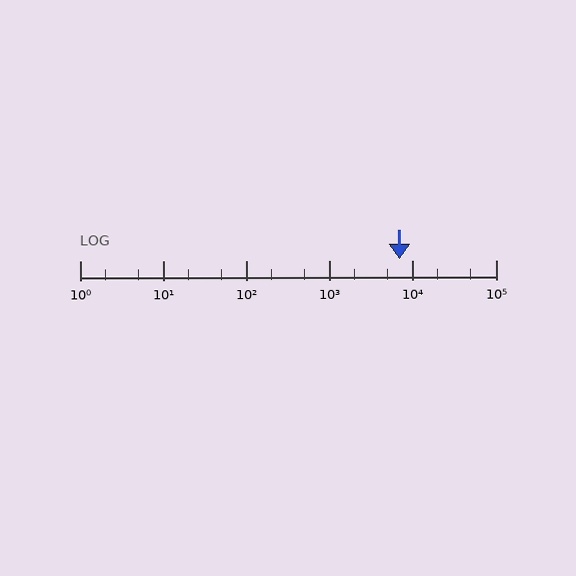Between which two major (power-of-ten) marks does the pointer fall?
The pointer is between 1000 and 10000.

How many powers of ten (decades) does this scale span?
The scale spans 5 decades, from 1 to 100000.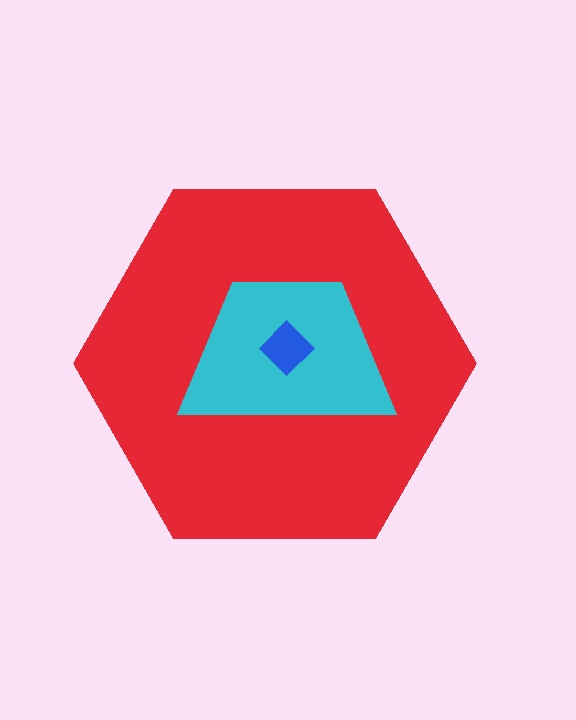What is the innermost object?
The blue diamond.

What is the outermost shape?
The red hexagon.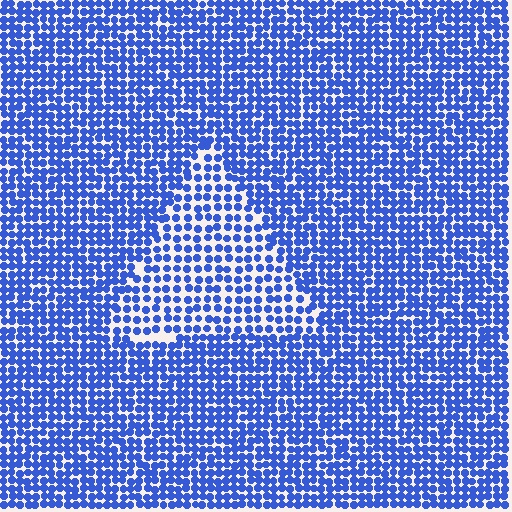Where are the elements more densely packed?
The elements are more densely packed outside the triangle boundary.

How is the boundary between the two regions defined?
The boundary is defined by a change in element density (approximately 1.6x ratio). All elements are the same color, size, and shape.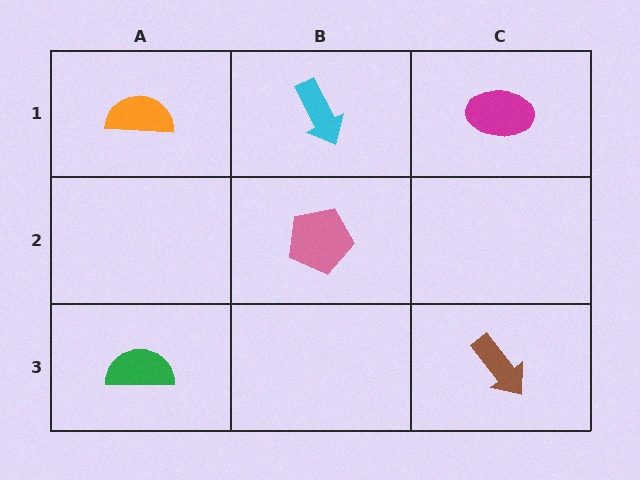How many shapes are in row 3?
2 shapes.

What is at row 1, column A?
An orange semicircle.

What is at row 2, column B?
A pink pentagon.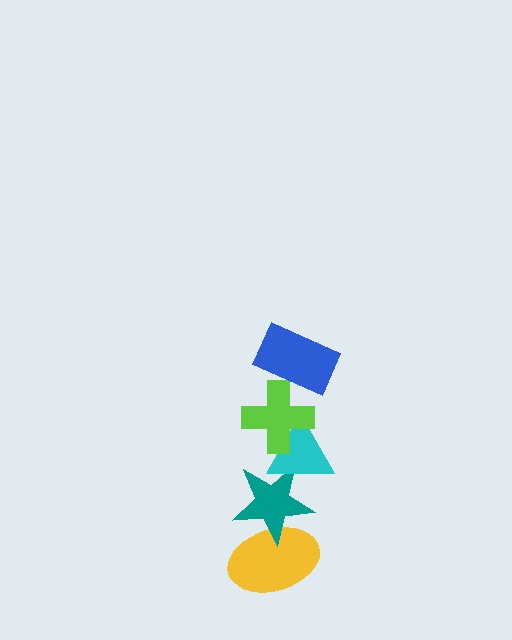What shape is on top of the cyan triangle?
The lime cross is on top of the cyan triangle.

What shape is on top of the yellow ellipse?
The teal star is on top of the yellow ellipse.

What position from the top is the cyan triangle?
The cyan triangle is 3rd from the top.